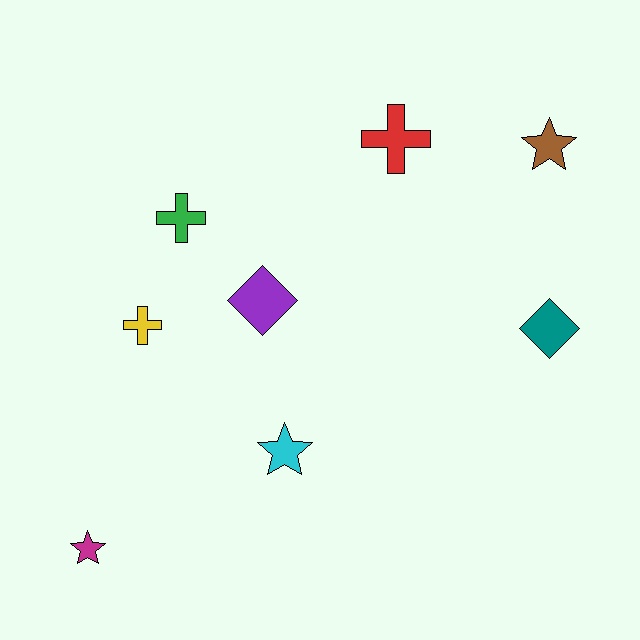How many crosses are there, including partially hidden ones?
There are 3 crosses.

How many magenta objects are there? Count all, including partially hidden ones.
There is 1 magenta object.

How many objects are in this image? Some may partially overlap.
There are 8 objects.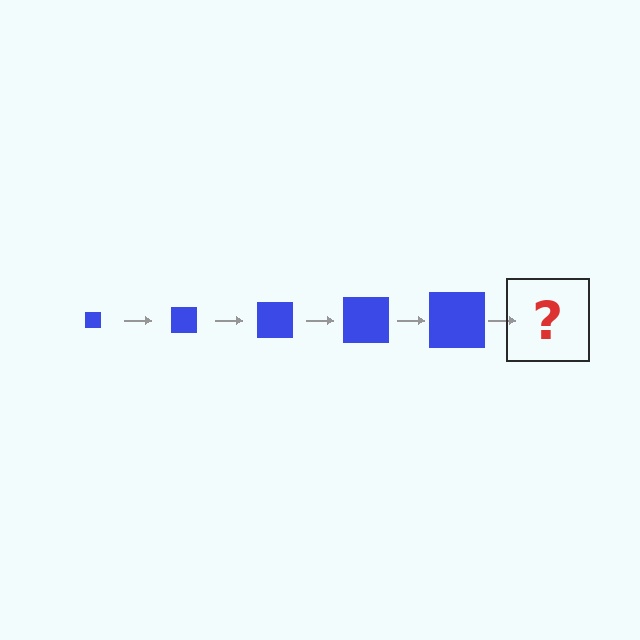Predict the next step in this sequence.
The next step is a blue square, larger than the previous one.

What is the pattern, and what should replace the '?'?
The pattern is that the square gets progressively larger each step. The '?' should be a blue square, larger than the previous one.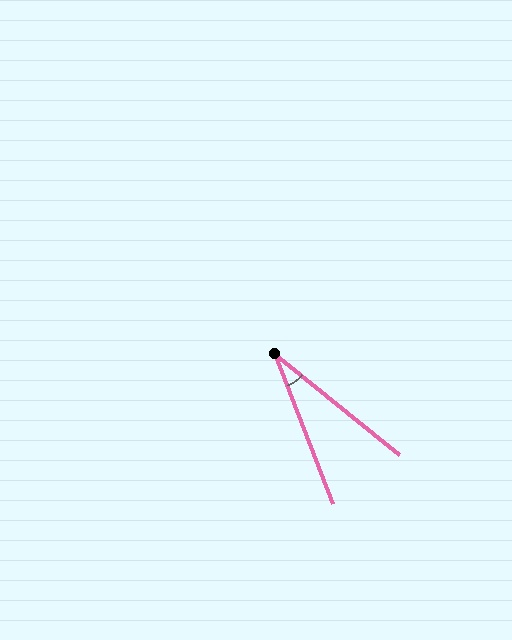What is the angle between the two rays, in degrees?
Approximately 30 degrees.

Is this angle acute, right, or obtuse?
It is acute.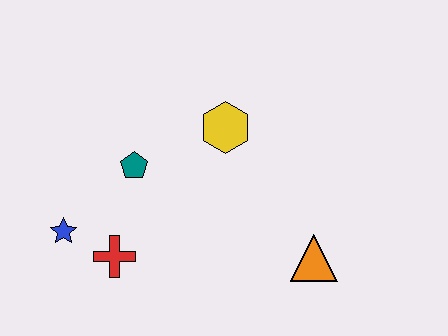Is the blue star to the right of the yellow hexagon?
No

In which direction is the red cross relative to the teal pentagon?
The red cross is below the teal pentagon.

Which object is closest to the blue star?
The red cross is closest to the blue star.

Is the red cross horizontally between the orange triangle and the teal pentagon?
No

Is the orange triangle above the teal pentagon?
No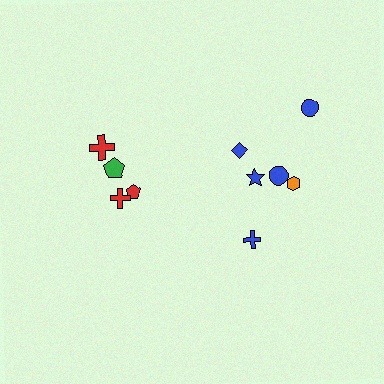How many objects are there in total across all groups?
There are 10 objects.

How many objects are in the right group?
There are 6 objects.